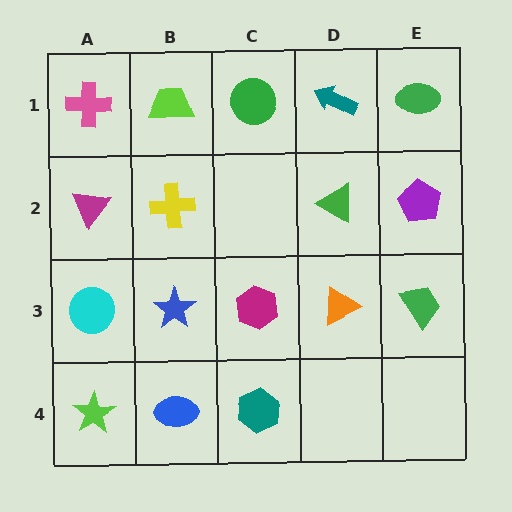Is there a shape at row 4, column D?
No, that cell is empty.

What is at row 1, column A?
A pink cross.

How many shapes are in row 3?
5 shapes.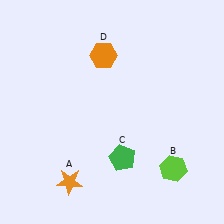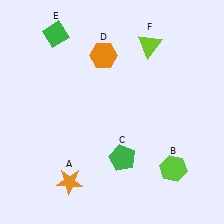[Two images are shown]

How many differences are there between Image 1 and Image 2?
There are 2 differences between the two images.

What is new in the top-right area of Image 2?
A lime triangle (F) was added in the top-right area of Image 2.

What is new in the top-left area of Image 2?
A green diamond (E) was added in the top-left area of Image 2.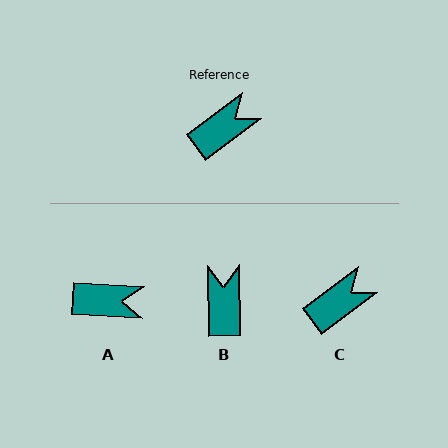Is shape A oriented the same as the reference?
No, it is off by about 39 degrees.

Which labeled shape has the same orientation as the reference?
C.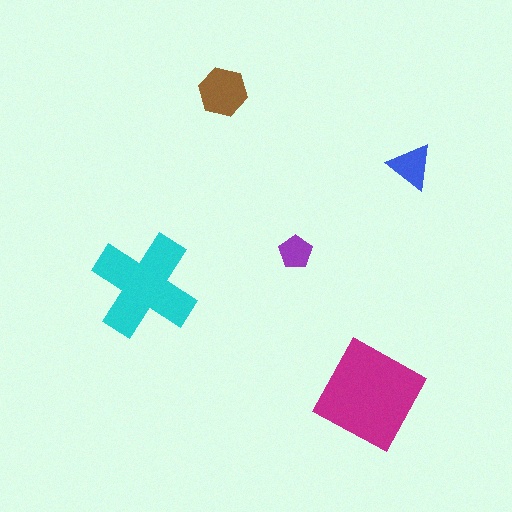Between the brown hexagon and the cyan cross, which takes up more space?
The cyan cross.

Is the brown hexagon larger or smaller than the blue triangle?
Larger.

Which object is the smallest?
The purple pentagon.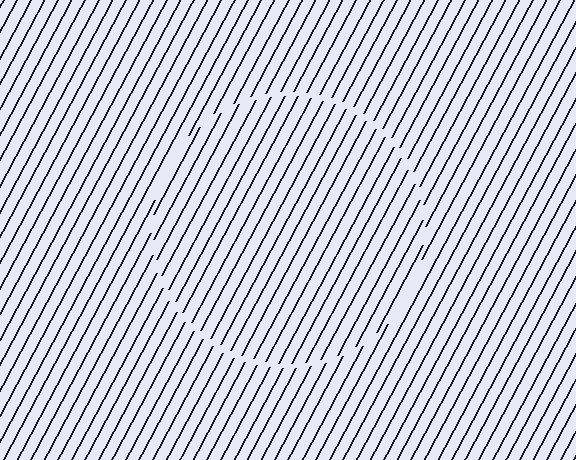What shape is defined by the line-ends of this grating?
An illusory circle. The interior of the shape contains the same grating, shifted by half a period — the contour is defined by the phase discontinuity where line-ends from the inner and outer gratings abut.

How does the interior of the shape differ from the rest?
The interior of the shape contains the same grating, shifted by half a period — the contour is defined by the phase discontinuity where line-ends from the inner and outer gratings abut.